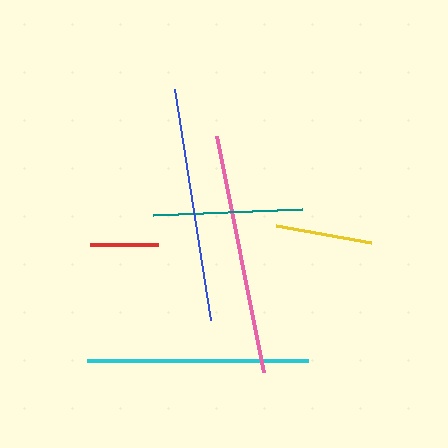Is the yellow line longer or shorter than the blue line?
The blue line is longer than the yellow line.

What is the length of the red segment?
The red segment is approximately 68 pixels long.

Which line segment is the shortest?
The red line is the shortest at approximately 68 pixels.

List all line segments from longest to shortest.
From longest to shortest: pink, blue, cyan, teal, yellow, red.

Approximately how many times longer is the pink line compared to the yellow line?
The pink line is approximately 2.5 times the length of the yellow line.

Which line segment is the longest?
The pink line is the longest at approximately 240 pixels.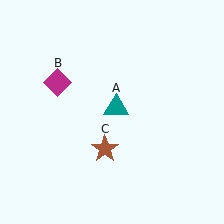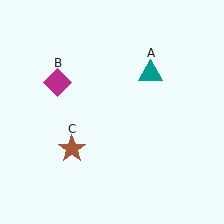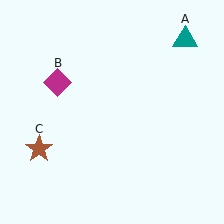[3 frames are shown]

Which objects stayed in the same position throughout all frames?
Magenta diamond (object B) remained stationary.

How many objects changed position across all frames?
2 objects changed position: teal triangle (object A), brown star (object C).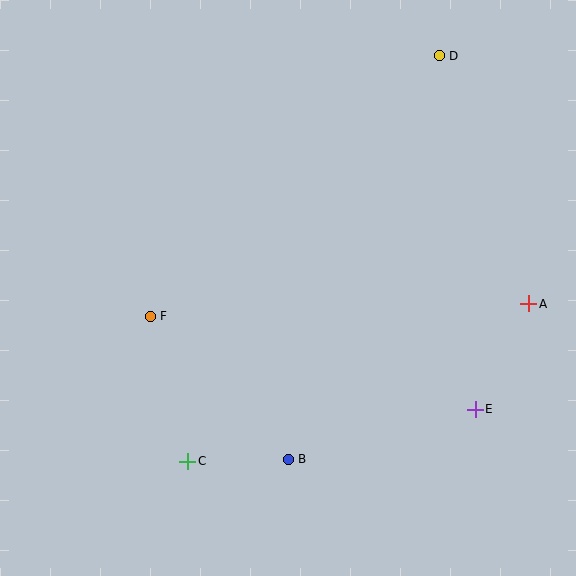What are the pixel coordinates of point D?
Point D is at (439, 56).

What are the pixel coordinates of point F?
Point F is at (150, 316).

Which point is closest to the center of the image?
Point F at (150, 316) is closest to the center.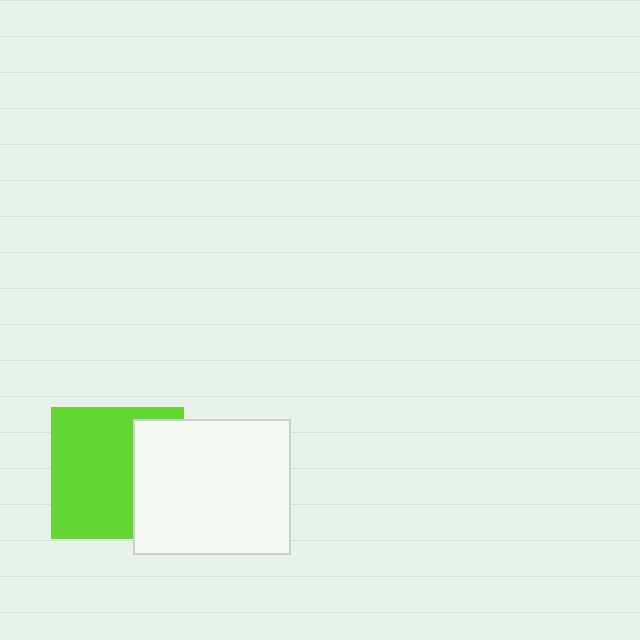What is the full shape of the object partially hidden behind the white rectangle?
The partially hidden object is a lime square.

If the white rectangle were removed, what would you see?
You would see the complete lime square.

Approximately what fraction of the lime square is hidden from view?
Roughly 34% of the lime square is hidden behind the white rectangle.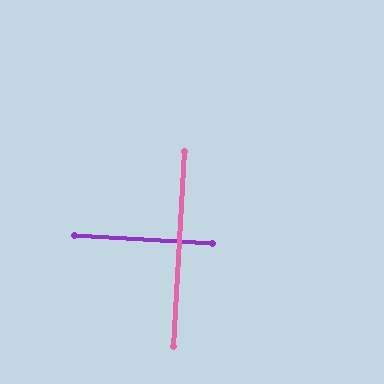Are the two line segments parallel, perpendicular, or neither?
Perpendicular — they meet at approximately 90°.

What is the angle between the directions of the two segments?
Approximately 90 degrees.